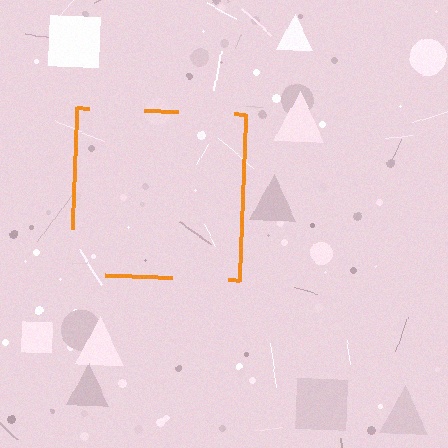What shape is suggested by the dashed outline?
The dashed outline suggests a square.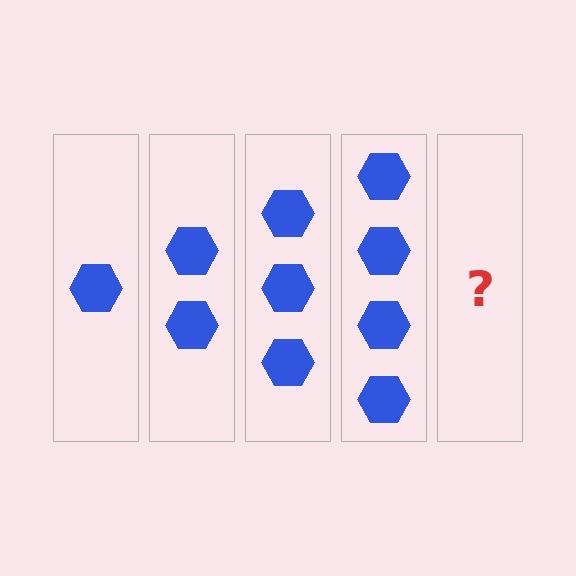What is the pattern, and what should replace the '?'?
The pattern is that each step adds one more hexagon. The '?' should be 5 hexagons.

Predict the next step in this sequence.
The next step is 5 hexagons.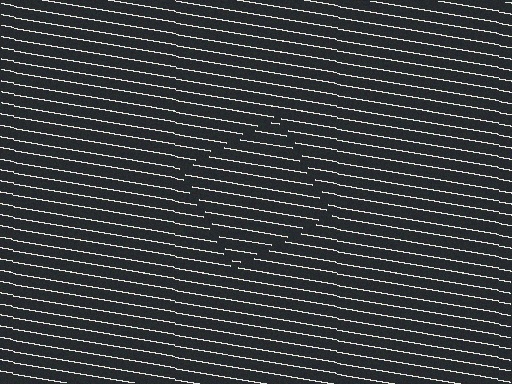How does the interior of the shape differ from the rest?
The interior of the shape contains the same grating, shifted by half a period — the contour is defined by the phase discontinuity where line-ends from the inner and outer gratings abut.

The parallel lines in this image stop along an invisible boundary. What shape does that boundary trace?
An illusory square. The interior of the shape contains the same grating, shifted by half a period — the contour is defined by the phase discontinuity where line-ends from the inner and outer gratings abut.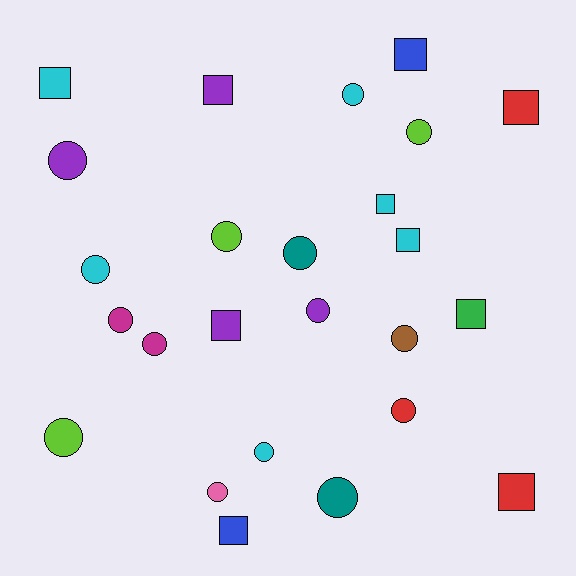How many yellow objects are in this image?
There are no yellow objects.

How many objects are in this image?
There are 25 objects.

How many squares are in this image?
There are 10 squares.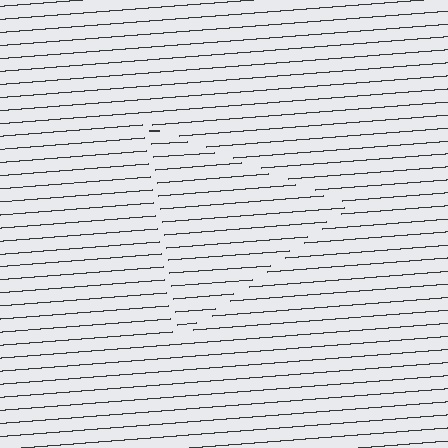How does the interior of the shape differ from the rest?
The interior of the shape contains the same grating, shifted by half a period — the contour is defined by the phase discontinuity where line-ends from the inner and outer gratings abut.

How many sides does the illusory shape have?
3 sides — the line-ends trace a triangle.